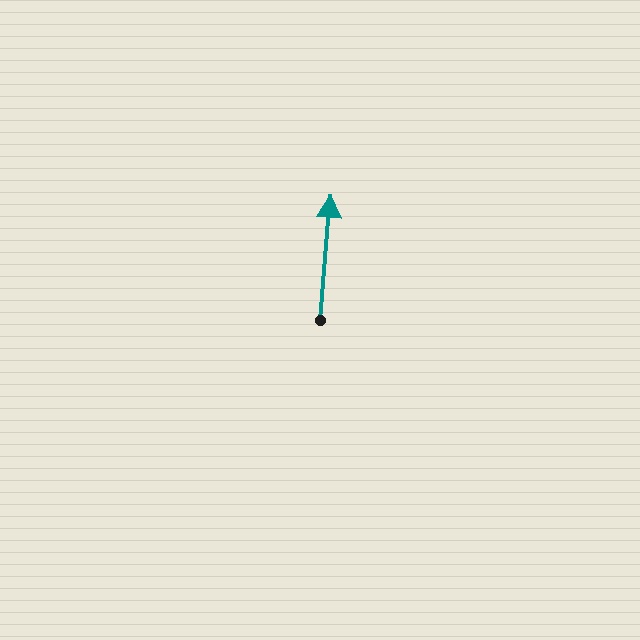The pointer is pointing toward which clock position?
Roughly 12 o'clock.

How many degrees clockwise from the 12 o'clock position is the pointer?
Approximately 5 degrees.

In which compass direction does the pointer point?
North.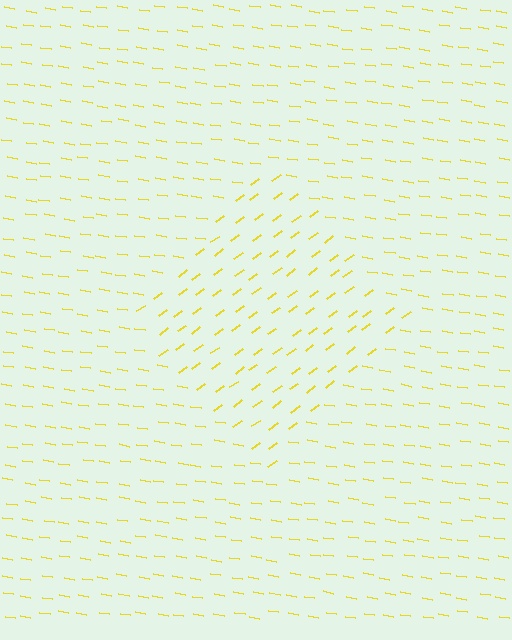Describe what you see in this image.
The image is filled with small yellow line segments. A diamond region in the image has lines oriented differently from the surrounding lines, creating a visible texture boundary.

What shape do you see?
I see a diamond.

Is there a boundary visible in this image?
Yes, there is a texture boundary formed by a change in line orientation.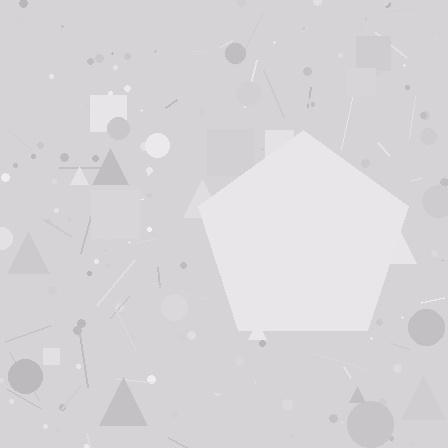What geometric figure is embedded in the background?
A pentagon is embedded in the background.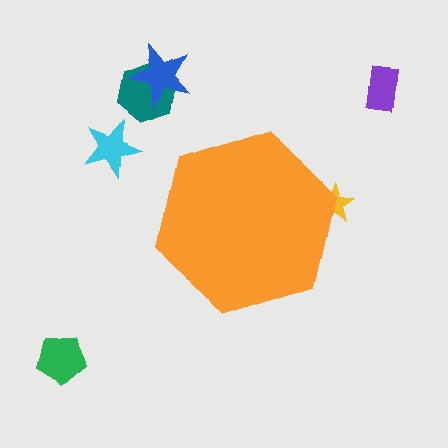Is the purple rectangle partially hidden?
No, the purple rectangle is fully visible.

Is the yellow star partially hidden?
Yes, the yellow star is partially hidden behind the orange hexagon.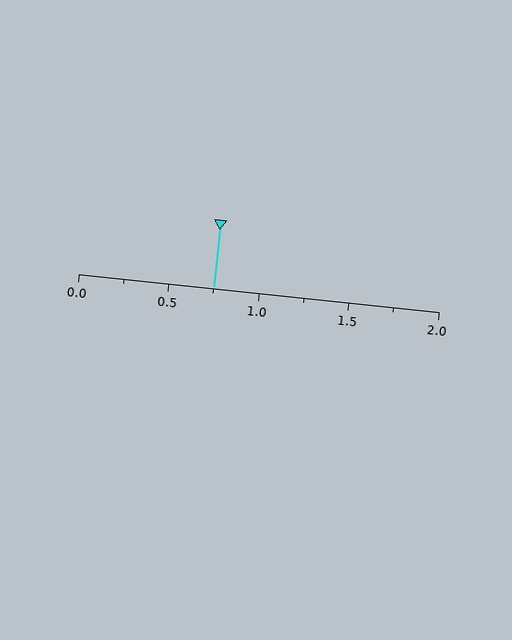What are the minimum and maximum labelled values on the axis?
The axis runs from 0.0 to 2.0.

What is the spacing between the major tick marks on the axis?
The major ticks are spaced 0.5 apart.